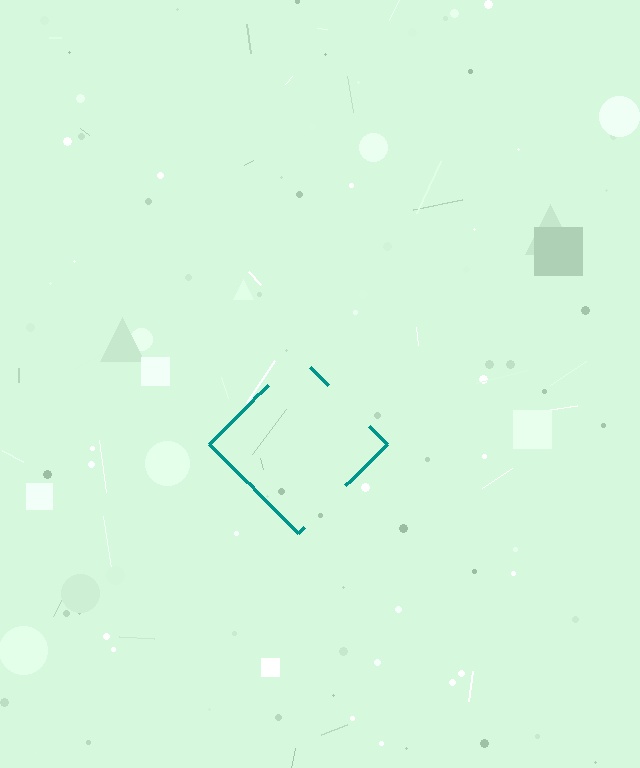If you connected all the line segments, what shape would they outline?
They would outline a diamond.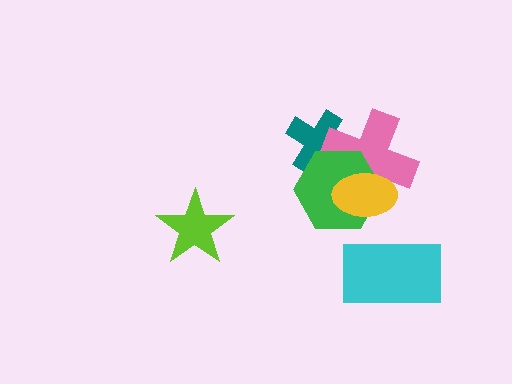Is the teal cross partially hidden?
Yes, it is partially covered by another shape.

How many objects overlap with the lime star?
0 objects overlap with the lime star.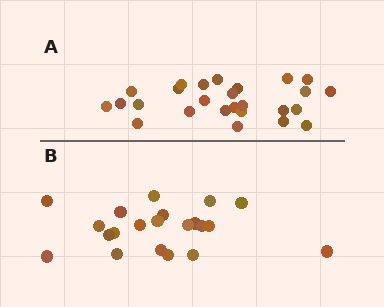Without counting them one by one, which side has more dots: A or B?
Region A (the top region) has more dots.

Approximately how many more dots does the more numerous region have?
Region A has about 5 more dots than region B.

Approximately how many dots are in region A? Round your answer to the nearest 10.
About 30 dots. (The exact count is 26, which rounds to 30.)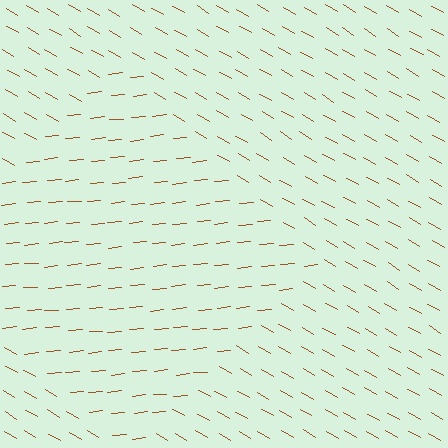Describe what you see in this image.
The image is filled with small brown line segments. A diamond region in the image has lines oriented differently from the surrounding lines, creating a visible texture boundary.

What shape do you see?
I see a diamond.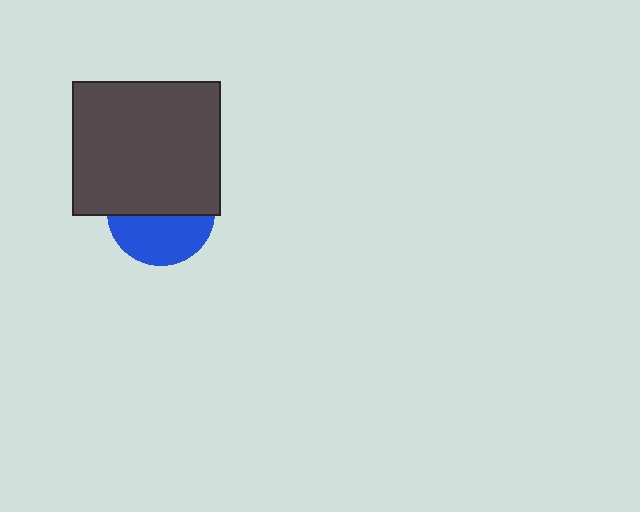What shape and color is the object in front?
The object in front is a dark gray rectangle.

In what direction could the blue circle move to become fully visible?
The blue circle could move down. That would shift it out from behind the dark gray rectangle entirely.